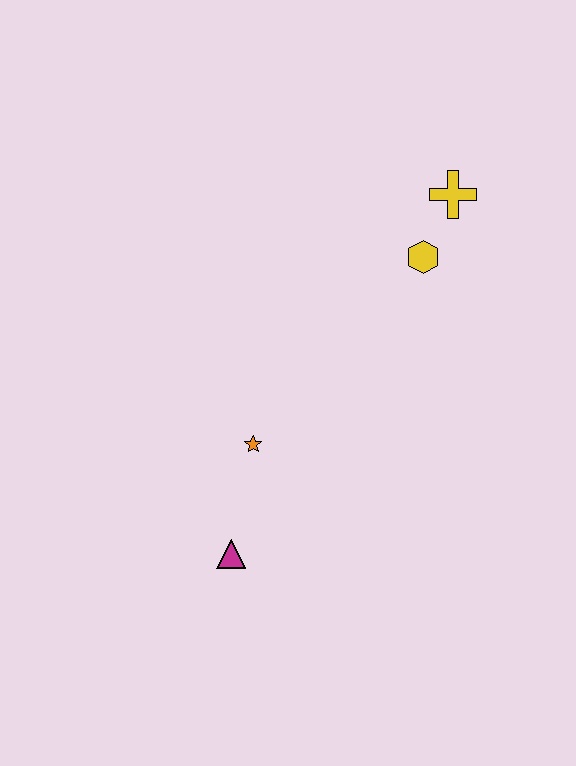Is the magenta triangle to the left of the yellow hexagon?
Yes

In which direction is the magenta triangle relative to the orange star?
The magenta triangle is below the orange star.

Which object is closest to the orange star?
The magenta triangle is closest to the orange star.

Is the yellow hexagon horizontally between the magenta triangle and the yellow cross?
Yes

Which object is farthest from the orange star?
The yellow cross is farthest from the orange star.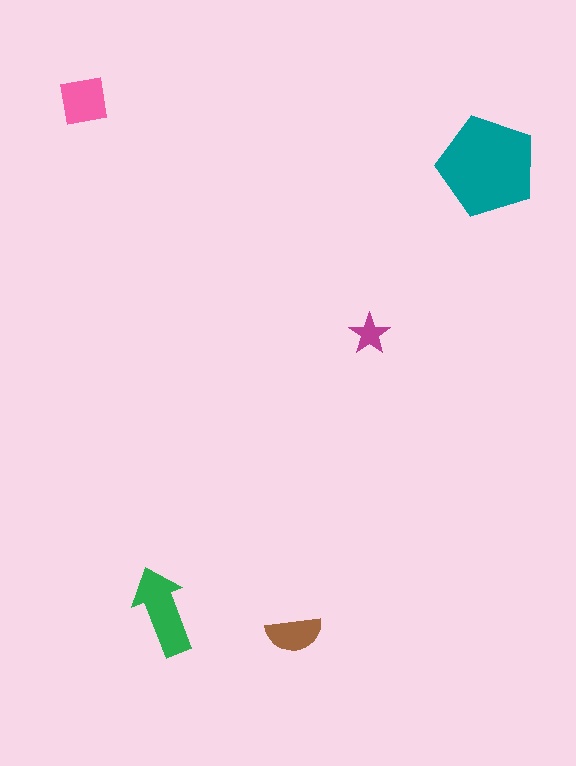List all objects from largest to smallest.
The teal pentagon, the green arrow, the pink square, the brown semicircle, the magenta star.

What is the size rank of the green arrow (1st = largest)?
2nd.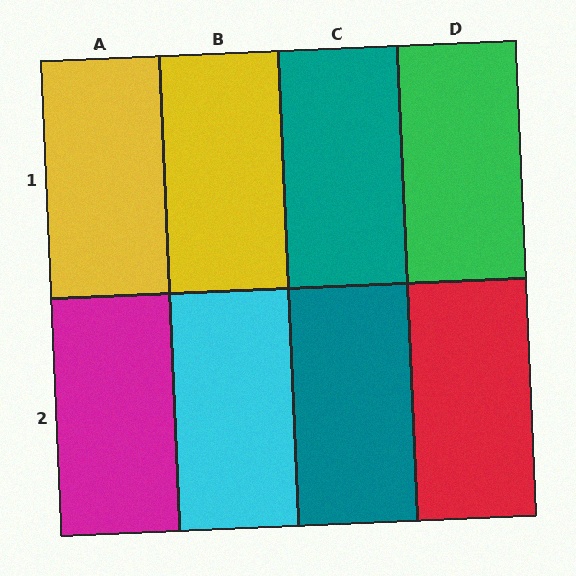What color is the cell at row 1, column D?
Green.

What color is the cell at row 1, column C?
Teal.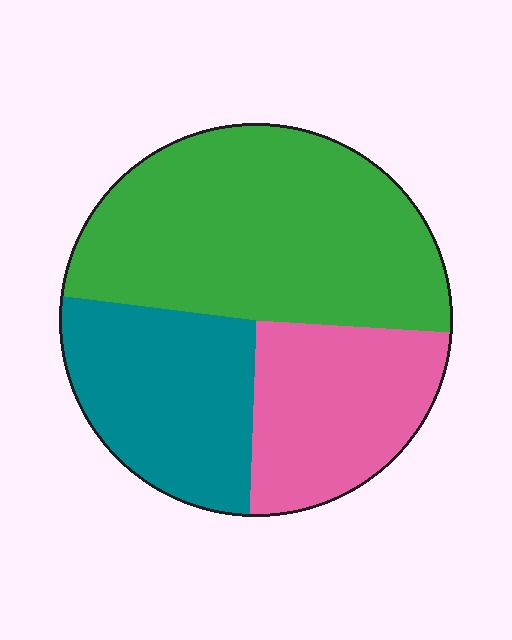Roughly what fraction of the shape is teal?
Teal takes up between a quarter and a half of the shape.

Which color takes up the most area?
Green, at roughly 50%.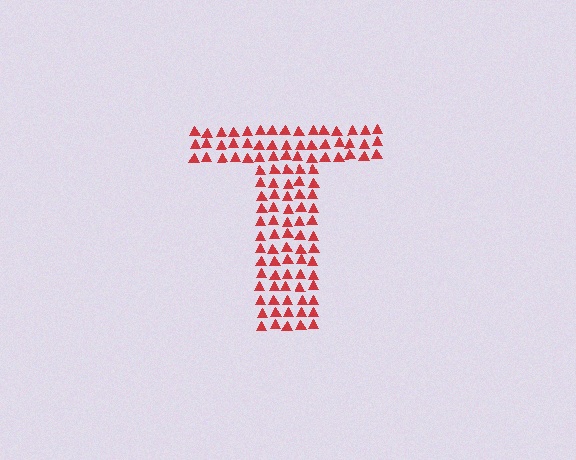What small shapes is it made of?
It is made of small triangles.